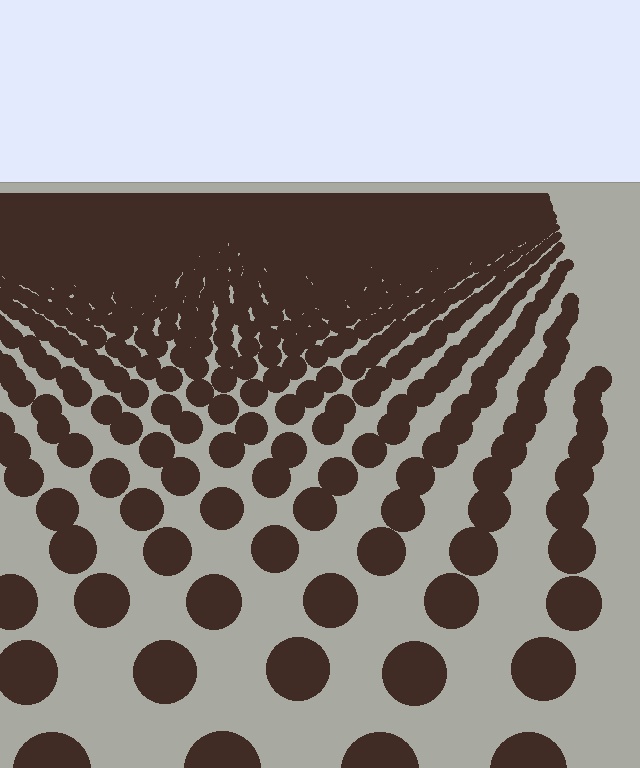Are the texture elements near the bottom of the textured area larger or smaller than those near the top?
Larger. Near the bottom, elements are closer to the viewer and appear at a bigger on-screen size.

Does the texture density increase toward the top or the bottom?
Density increases toward the top.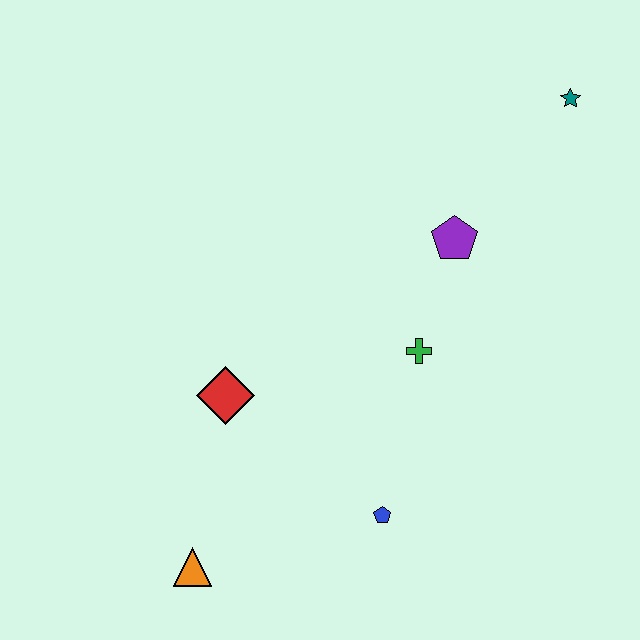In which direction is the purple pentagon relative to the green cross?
The purple pentagon is above the green cross.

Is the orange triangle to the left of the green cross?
Yes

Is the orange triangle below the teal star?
Yes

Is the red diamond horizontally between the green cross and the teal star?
No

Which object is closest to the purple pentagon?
The green cross is closest to the purple pentagon.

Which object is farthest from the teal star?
The orange triangle is farthest from the teal star.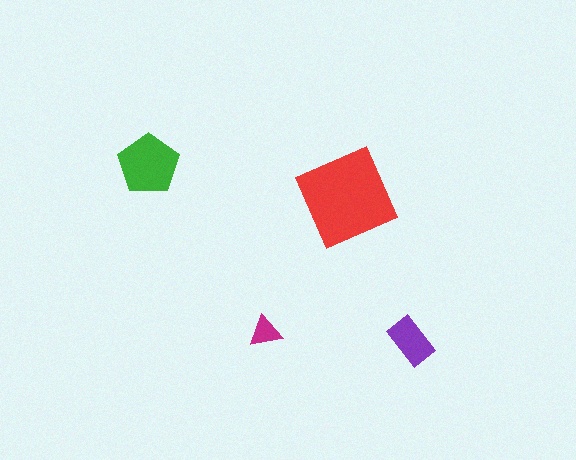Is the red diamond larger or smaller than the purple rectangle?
Larger.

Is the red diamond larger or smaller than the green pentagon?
Larger.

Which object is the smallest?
The magenta triangle.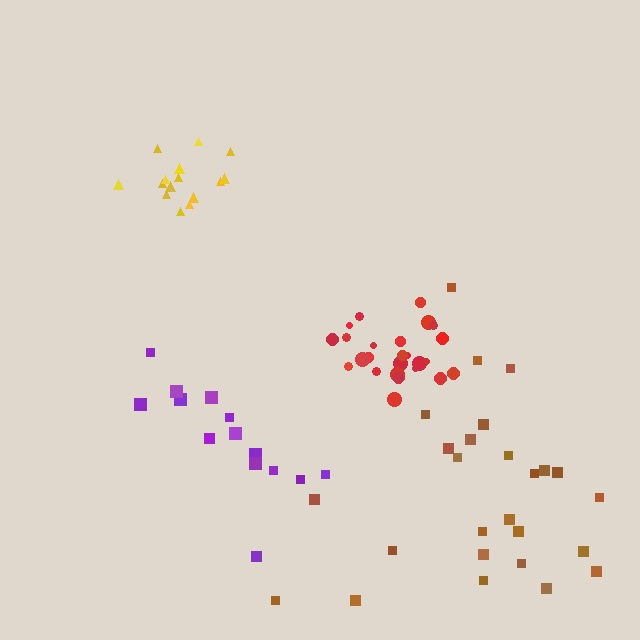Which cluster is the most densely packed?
Yellow.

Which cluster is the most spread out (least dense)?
Brown.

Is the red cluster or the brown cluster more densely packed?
Red.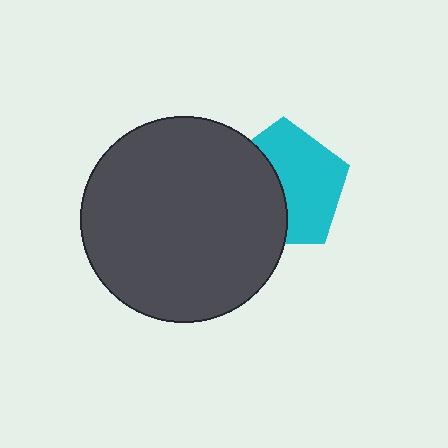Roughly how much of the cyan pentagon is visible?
About half of it is visible (roughly 57%).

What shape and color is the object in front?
The object in front is a dark gray circle.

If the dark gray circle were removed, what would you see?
You would see the complete cyan pentagon.